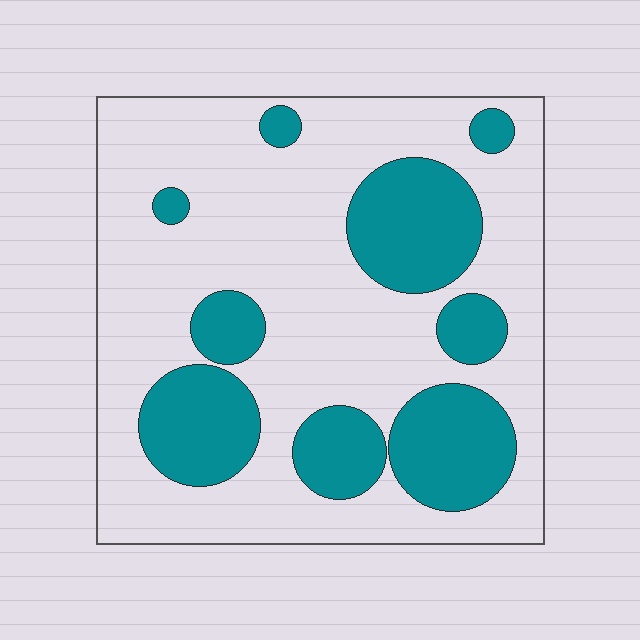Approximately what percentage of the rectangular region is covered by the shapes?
Approximately 30%.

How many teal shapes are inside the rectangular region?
9.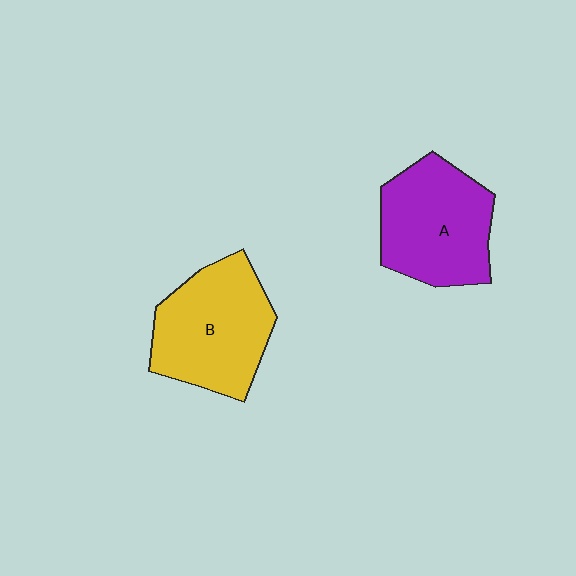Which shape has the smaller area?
Shape A (purple).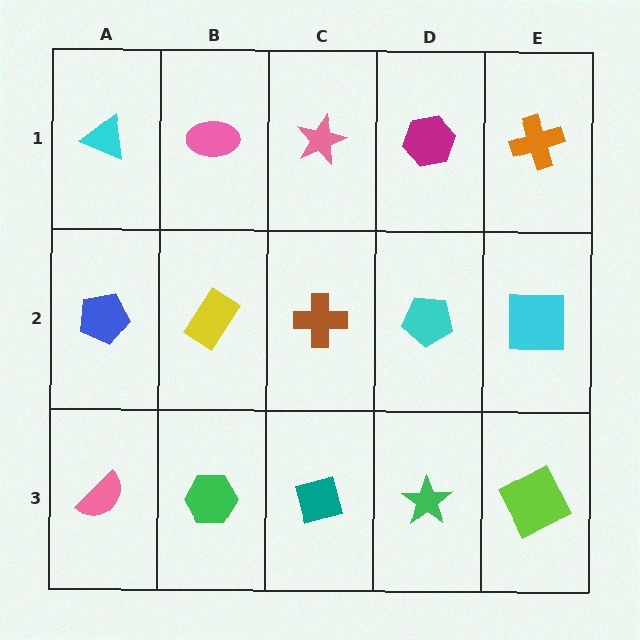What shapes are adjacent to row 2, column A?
A cyan triangle (row 1, column A), a pink semicircle (row 3, column A), a yellow rectangle (row 2, column B).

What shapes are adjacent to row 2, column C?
A pink star (row 1, column C), a teal square (row 3, column C), a yellow rectangle (row 2, column B), a cyan pentagon (row 2, column D).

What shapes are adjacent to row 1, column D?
A cyan pentagon (row 2, column D), a pink star (row 1, column C), an orange cross (row 1, column E).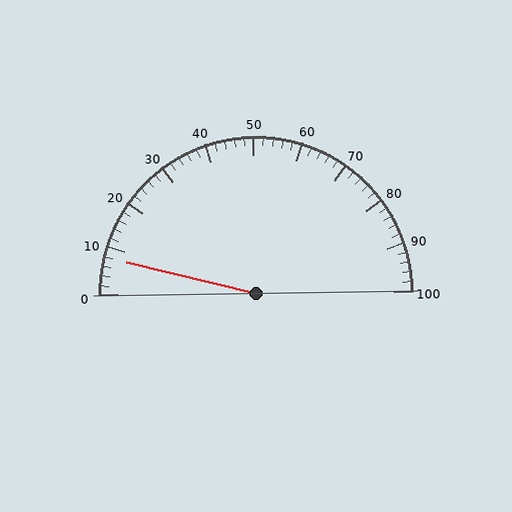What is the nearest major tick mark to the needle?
The nearest major tick mark is 10.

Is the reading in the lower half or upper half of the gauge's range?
The reading is in the lower half of the range (0 to 100).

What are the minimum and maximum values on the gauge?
The gauge ranges from 0 to 100.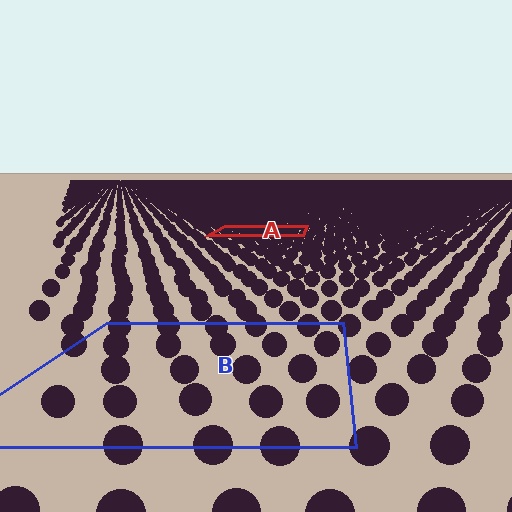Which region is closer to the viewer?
Region B is closer. The texture elements there are larger and more spread out.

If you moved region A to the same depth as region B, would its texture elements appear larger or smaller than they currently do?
They would appear larger. At a closer depth, the same texture elements are projected at a bigger on-screen size.